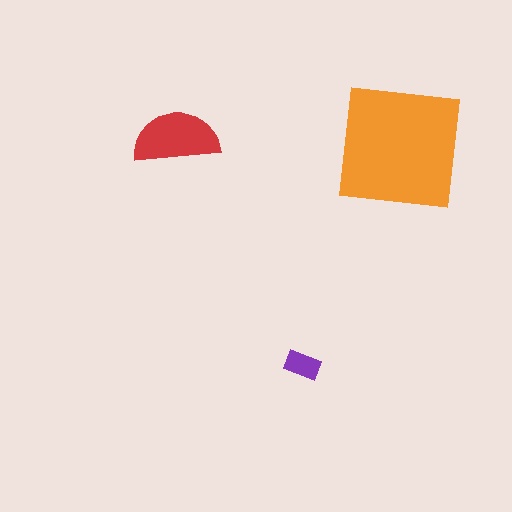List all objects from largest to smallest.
The orange square, the red semicircle, the purple rectangle.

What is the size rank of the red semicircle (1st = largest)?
2nd.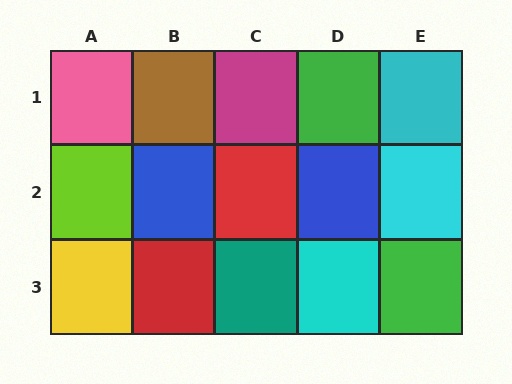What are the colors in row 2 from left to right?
Lime, blue, red, blue, cyan.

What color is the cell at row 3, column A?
Yellow.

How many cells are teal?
1 cell is teal.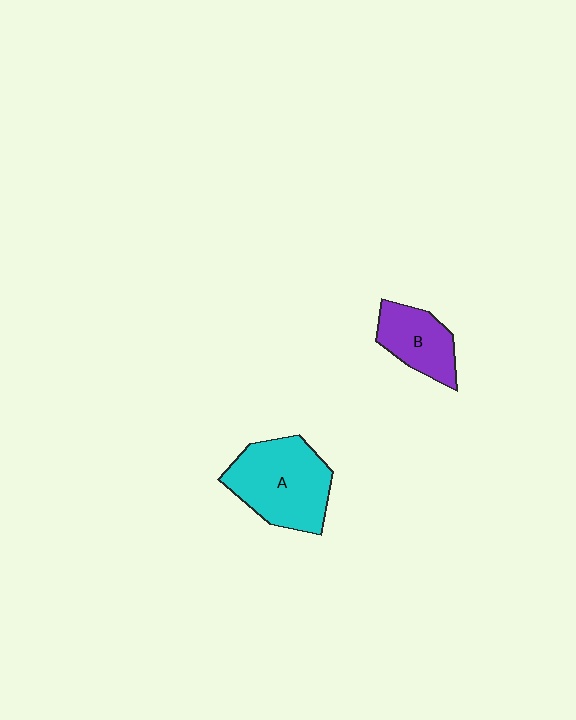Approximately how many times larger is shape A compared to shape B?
Approximately 1.7 times.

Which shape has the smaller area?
Shape B (purple).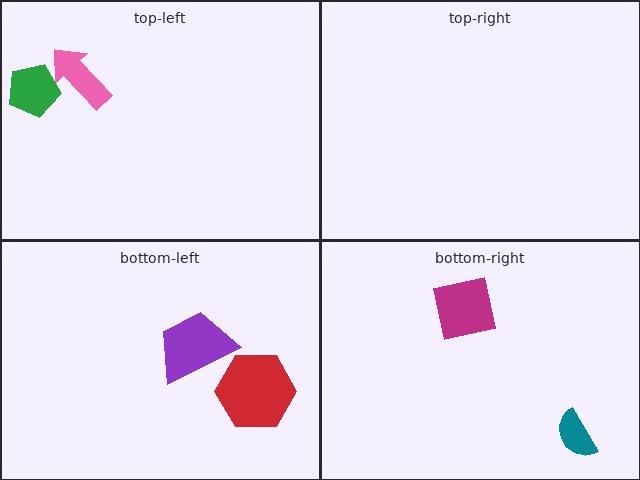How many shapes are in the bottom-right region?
2.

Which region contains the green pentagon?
The top-left region.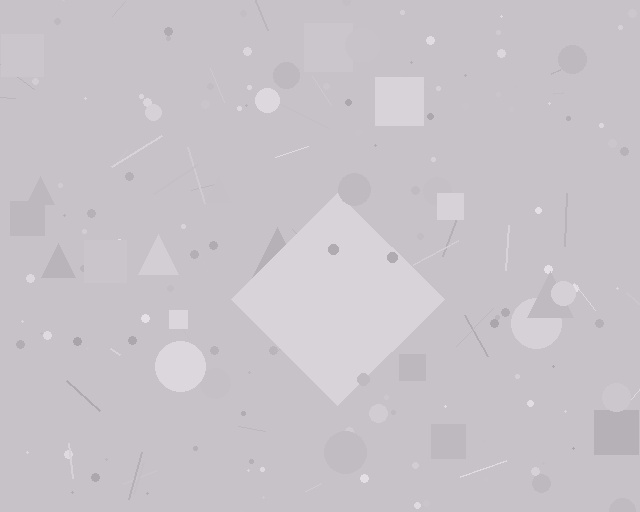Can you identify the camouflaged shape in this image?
The camouflaged shape is a diamond.